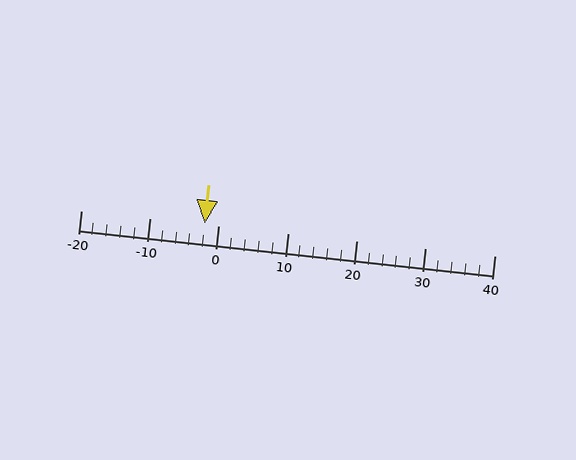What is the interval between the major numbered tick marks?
The major tick marks are spaced 10 units apart.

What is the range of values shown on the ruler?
The ruler shows values from -20 to 40.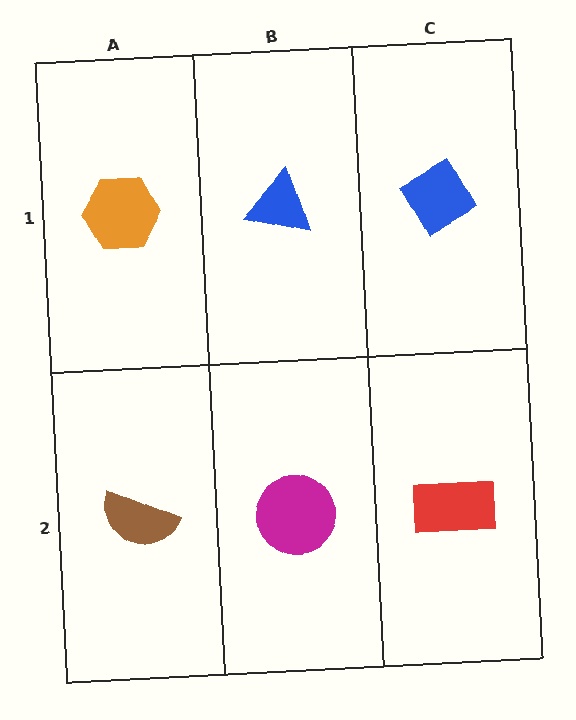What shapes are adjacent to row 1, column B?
A magenta circle (row 2, column B), an orange hexagon (row 1, column A), a blue diamond (row 1, column C).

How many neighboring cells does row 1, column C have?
2.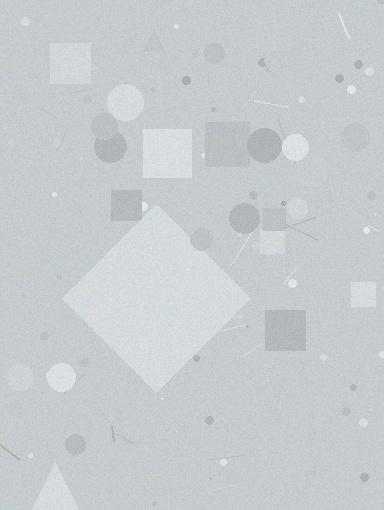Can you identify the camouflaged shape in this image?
The camouflaged shape is a diamond.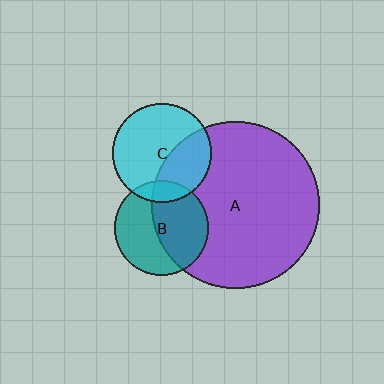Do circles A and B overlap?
Yes.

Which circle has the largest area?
Circle A (purple).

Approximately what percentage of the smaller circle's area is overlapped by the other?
Approximately 50%.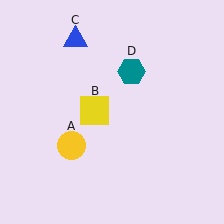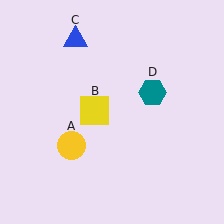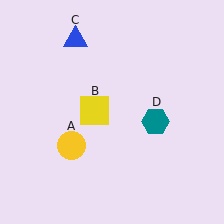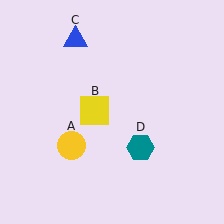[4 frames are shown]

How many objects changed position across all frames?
1 object changed position: teal hexagon (object D).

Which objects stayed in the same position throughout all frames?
Yellow circle (object A) and yellow square (object B) and blue triangle (object C) remained stationary.